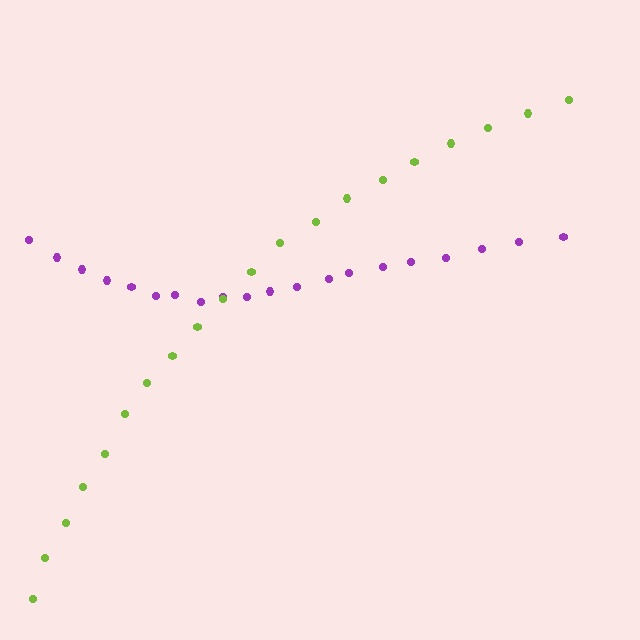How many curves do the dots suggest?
There are 2 distinct paths.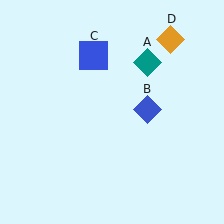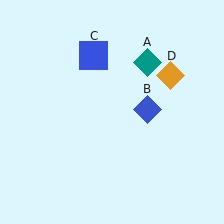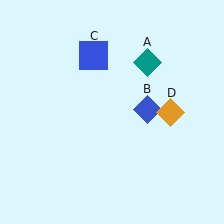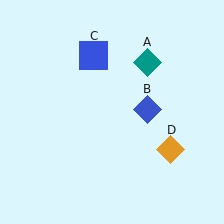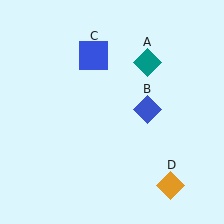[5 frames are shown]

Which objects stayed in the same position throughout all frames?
Teal diamond (object A) and blue diamond (object B) and blue square (object C) remained stationary.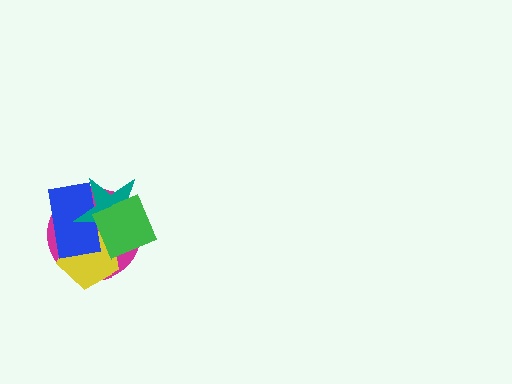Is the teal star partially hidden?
Yes, it is partially covered by another shape.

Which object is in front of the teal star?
The green diamond is in front of the teal star.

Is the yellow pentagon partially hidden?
Yes, it is partially covered by another shape.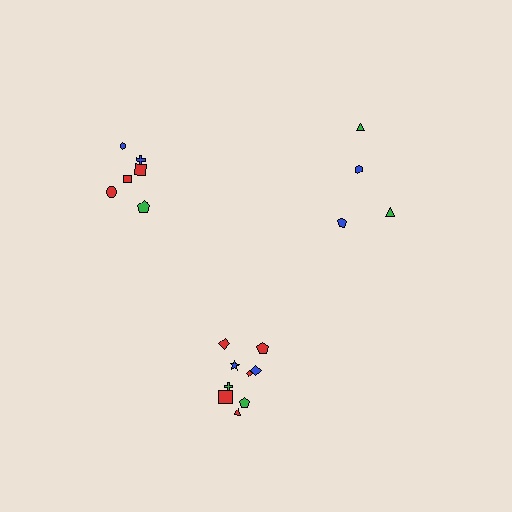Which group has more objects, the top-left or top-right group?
The top-left group.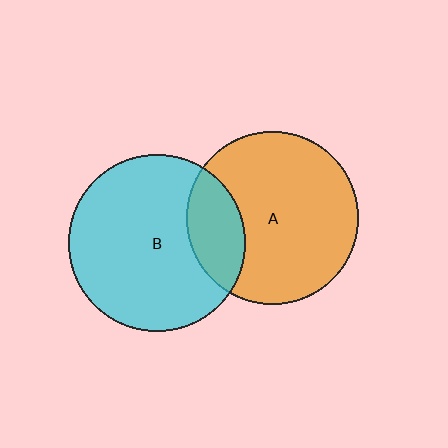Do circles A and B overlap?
Yes.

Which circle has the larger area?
Circle B (cyan).